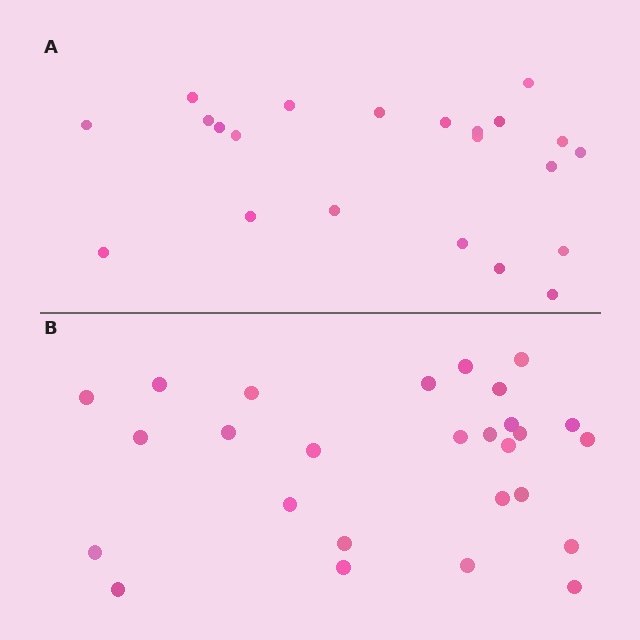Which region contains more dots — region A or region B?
Region B (the bottom region) has more dots.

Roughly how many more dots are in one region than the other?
Region B has about 5 more dots than region A.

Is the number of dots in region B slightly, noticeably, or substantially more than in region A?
Region B has only slightly more — the two regions are fairly close. The ratio is roughly 1.2 to 1.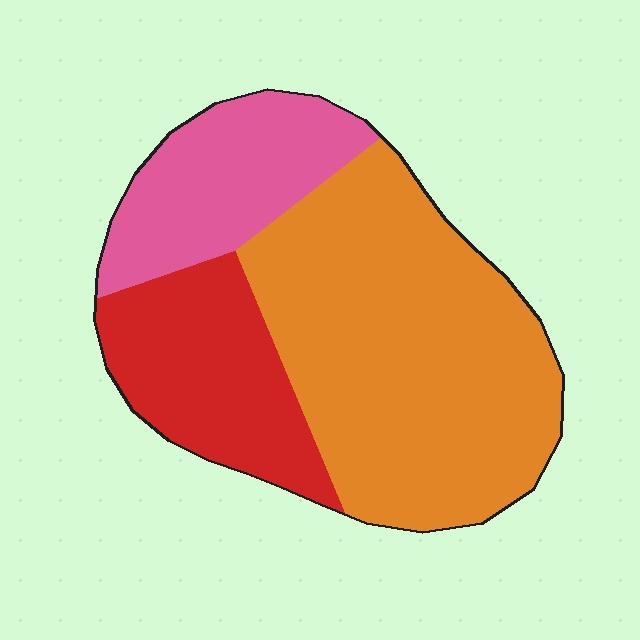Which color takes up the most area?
Orange, at roughly 55%.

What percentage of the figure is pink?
Pink covers 21% of the figure.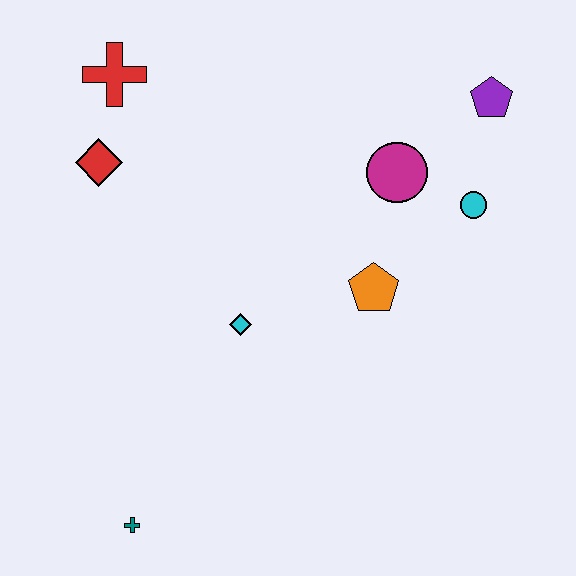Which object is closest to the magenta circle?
The cyan circle is closest to the magenta circle.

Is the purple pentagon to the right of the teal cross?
Yes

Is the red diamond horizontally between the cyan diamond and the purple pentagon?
No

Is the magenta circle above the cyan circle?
Yes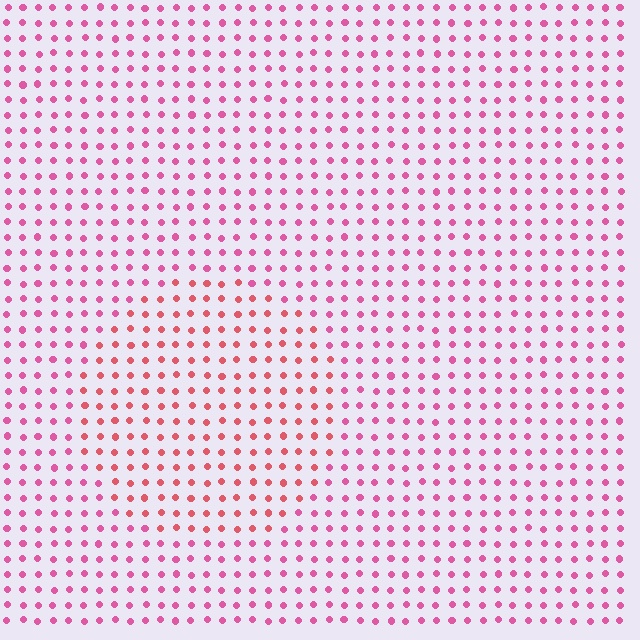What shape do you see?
I see a circle.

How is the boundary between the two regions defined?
The boundary is defined purely by a slight shift in hue (about 27 degrees). Spacing, size, and orientation are identical on both sides.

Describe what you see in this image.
The image is filled with small pink elements in a uniform arrangement. A circle-shaped region is visible where the elements are tinted to a slightly different hue, forming a subtle color boundary.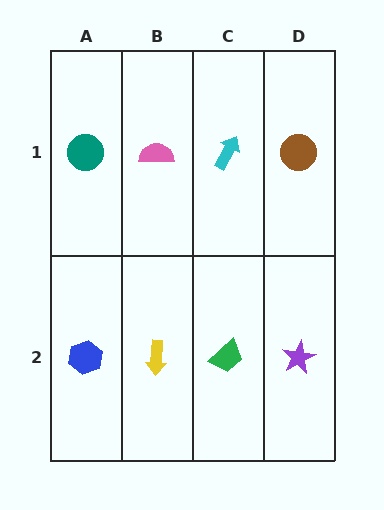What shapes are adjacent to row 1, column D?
A purple star (row 2, column D), a cyan arrow (row 1, column C).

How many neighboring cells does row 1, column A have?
2.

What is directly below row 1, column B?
A yellow arrow.